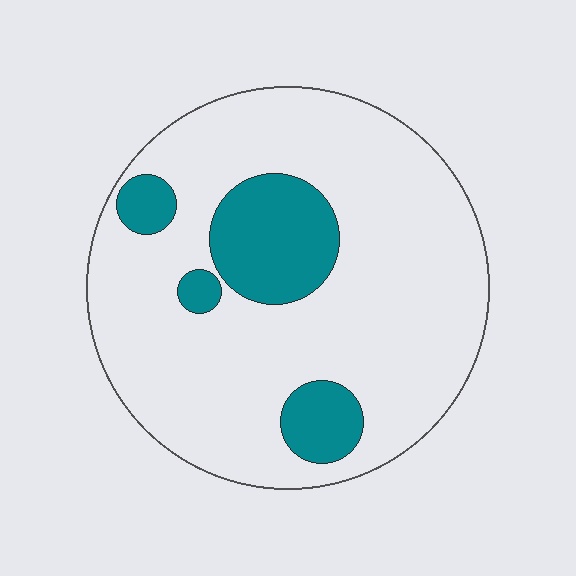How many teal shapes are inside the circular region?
4.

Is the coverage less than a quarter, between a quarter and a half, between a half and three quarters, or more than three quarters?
Less than a quarter.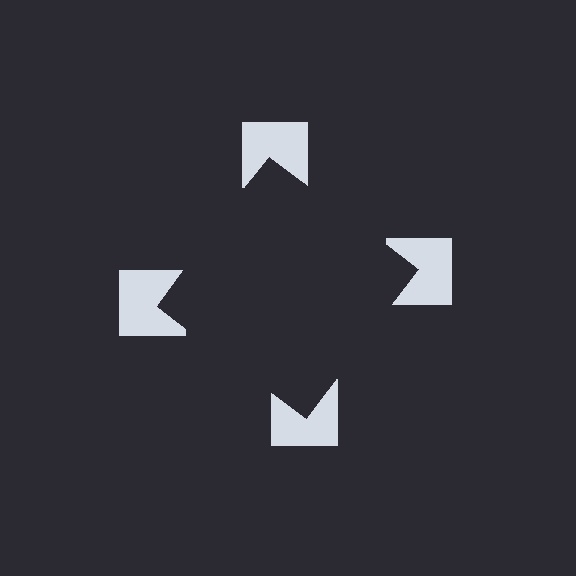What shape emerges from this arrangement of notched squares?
An illusory square — its edges are inferred from the aligned wedge cuts in the notched squares, not physically drawn.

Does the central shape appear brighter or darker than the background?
It typically appears slightly darker than the background, even though no actual brightness change is drawn.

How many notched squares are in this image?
There are 4 — one at each vertex of the illusory square.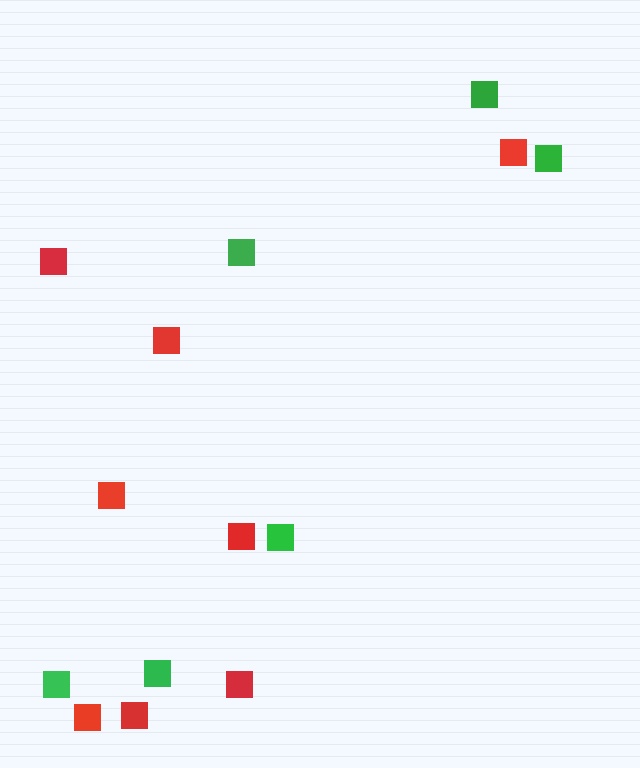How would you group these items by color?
There are 2 groups: one group of red squares (8) and one group of green squares (6).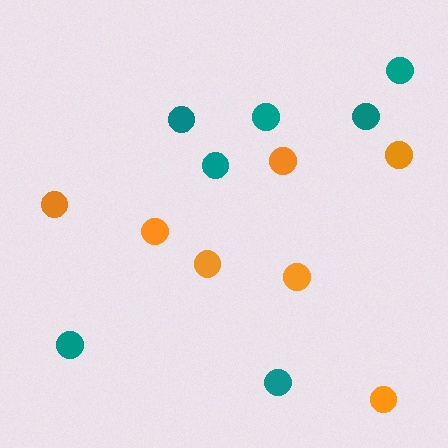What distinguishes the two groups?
There are 2 groups: one group of orange circles (7) and one group of teal circles (7).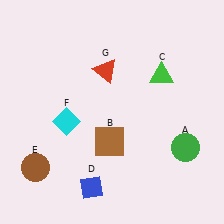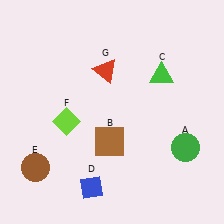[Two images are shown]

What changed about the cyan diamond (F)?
In Image 1, F is cyan. In Image 2, it changed to lime.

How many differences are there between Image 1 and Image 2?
There is 1 difference between the two images.